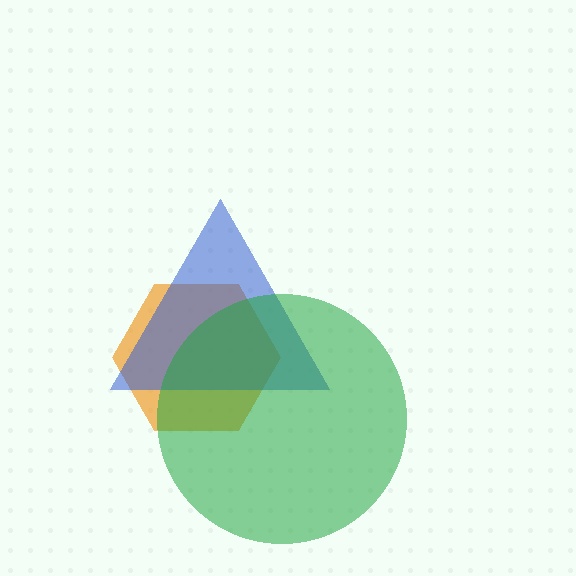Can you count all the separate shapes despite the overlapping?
Yes, there are 3 separate shapes.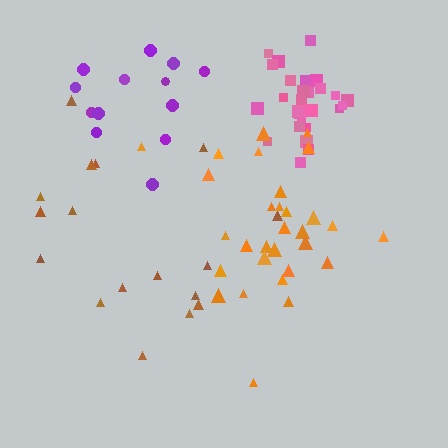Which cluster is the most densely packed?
Pink.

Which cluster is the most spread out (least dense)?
Brown.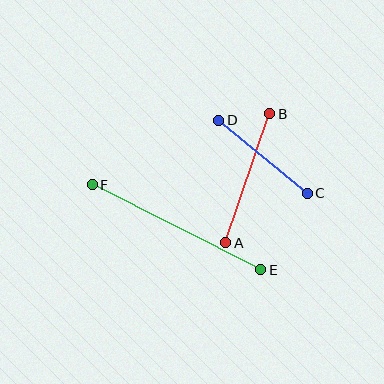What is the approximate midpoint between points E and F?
The midpoint is at approximately (177, 227) pixels.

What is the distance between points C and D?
The distance is approximately 115 pixels.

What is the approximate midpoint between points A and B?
The midpoint is at approximately (248, 178) pixels.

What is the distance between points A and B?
The distance is approximately 137 pixels.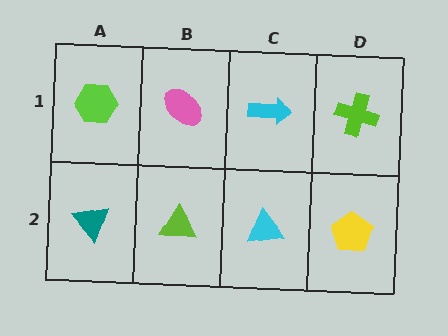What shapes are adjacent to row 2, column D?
A lime cross (row 1, column D), a cyan triangle (row 2, column C).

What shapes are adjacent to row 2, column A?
A lime hexagon (row 1, column A), a lime triangle (row 2, column B).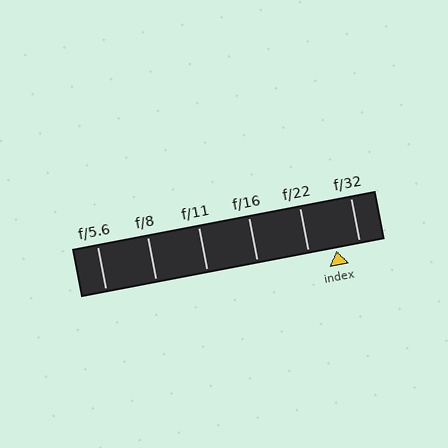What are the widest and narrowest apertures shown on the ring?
The widest aperture shown is f/5.6 and the narrowest is f/32.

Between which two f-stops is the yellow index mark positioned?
The index mark is between f/22 and f/32.